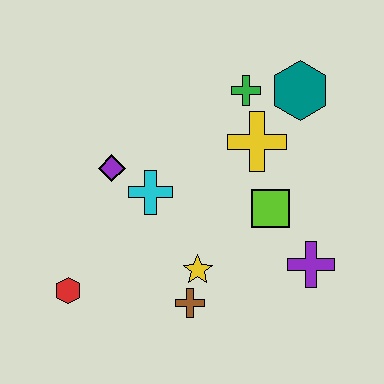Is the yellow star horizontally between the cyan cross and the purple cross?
Yes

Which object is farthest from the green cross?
The red hexagon is farthest from the green cross.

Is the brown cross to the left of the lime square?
Yes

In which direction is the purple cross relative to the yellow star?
The purple cross is to the right of the yellow star.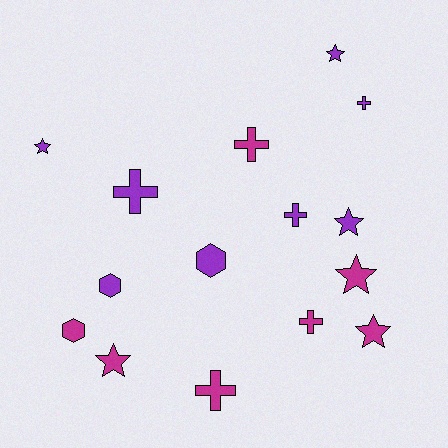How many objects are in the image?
There are 15 objects.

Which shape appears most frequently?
Star, with 6 objects.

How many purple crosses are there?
There are 3 purple crosses.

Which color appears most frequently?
Purple, with 8 objects.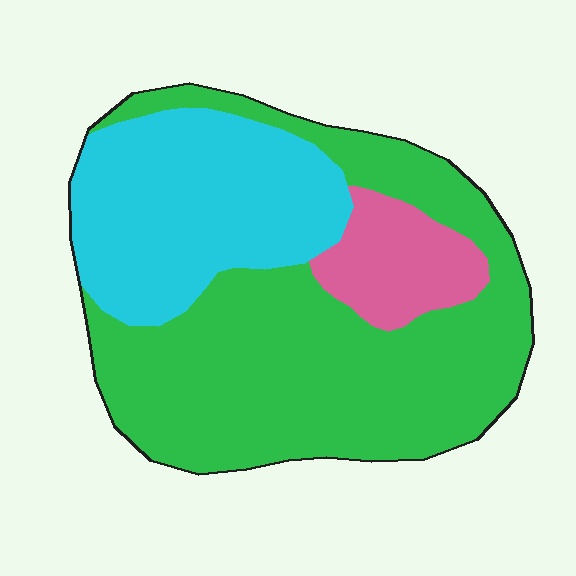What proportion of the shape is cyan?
Cyan covers roughly 30% of the shape.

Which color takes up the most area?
Green, at roughly 60%.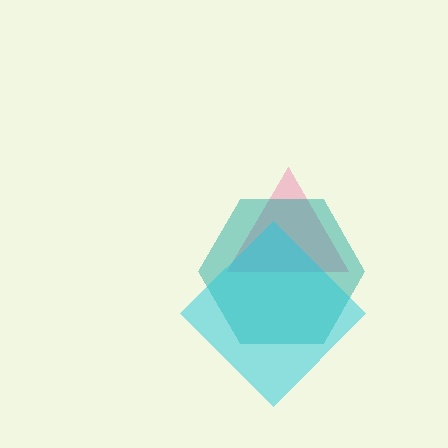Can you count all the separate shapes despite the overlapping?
Yes, there are 3 separate shapes.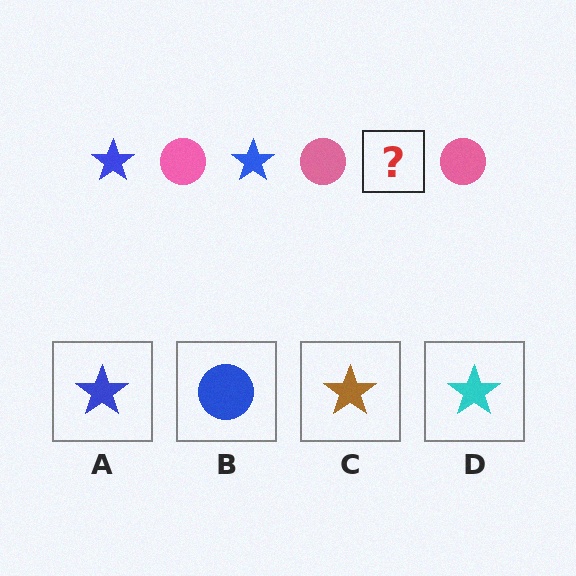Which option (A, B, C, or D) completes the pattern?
A.